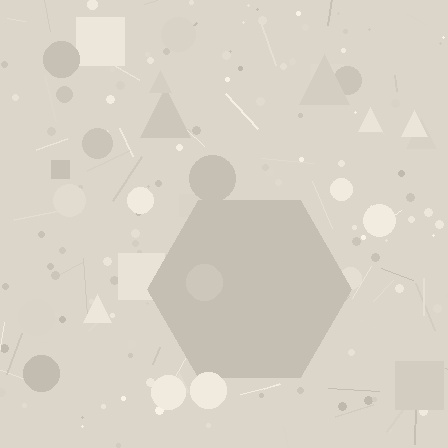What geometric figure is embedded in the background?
A hexagon is embedded in the background.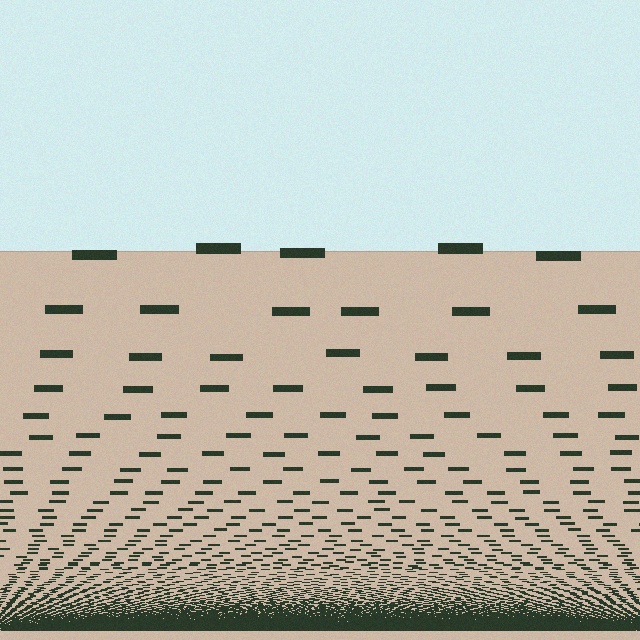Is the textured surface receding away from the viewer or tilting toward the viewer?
The surface appears to tilt toward the viewer. Texture elements get larger and sparser toward the top.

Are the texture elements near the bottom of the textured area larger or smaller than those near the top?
Smaller. The gradient is inverted — elements near the bottom are smaller and denser.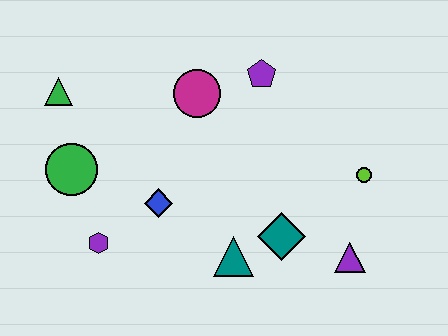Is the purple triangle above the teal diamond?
No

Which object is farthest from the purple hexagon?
The lime circle is farthest from the purple hexagon.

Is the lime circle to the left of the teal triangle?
No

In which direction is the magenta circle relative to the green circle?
The magenta circle is to the right of the green circle.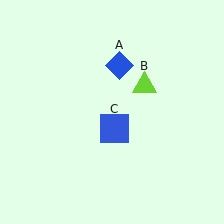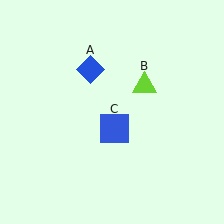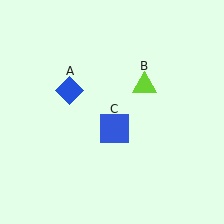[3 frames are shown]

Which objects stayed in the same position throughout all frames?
Lime triangle (object B) and blue square (object C) remained stationary.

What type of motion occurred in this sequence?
The blue diamond (object A) rotated counterclockwise around the center of the scene.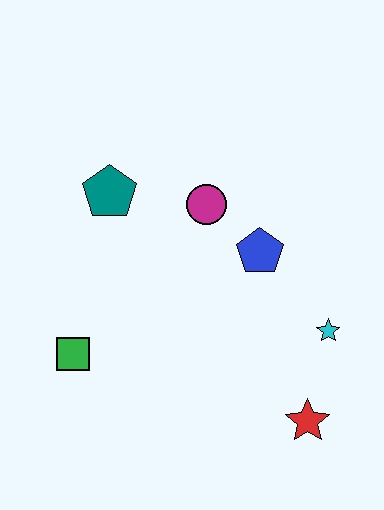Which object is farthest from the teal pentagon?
The red star is farthest from the teal pentagon.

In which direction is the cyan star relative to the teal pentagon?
The cyan star is to the right of the teal pentagon.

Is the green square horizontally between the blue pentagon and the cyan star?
No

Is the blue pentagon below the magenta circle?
Yes